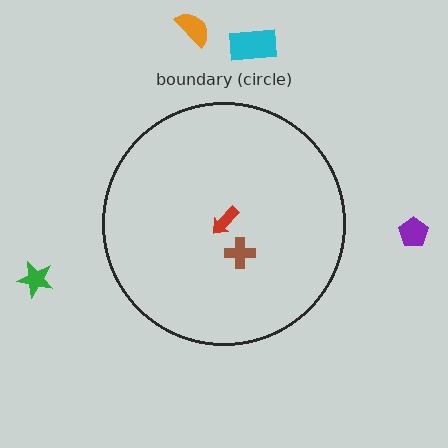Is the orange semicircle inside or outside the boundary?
Outside.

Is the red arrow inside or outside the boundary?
Inside.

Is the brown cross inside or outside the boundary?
Inside.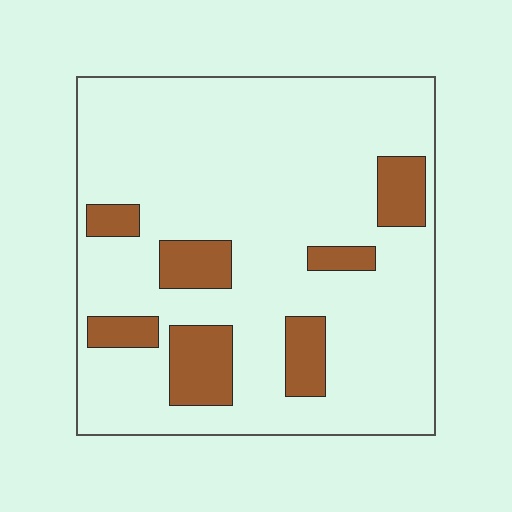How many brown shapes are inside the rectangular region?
7.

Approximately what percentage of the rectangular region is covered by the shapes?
Approximately 15%.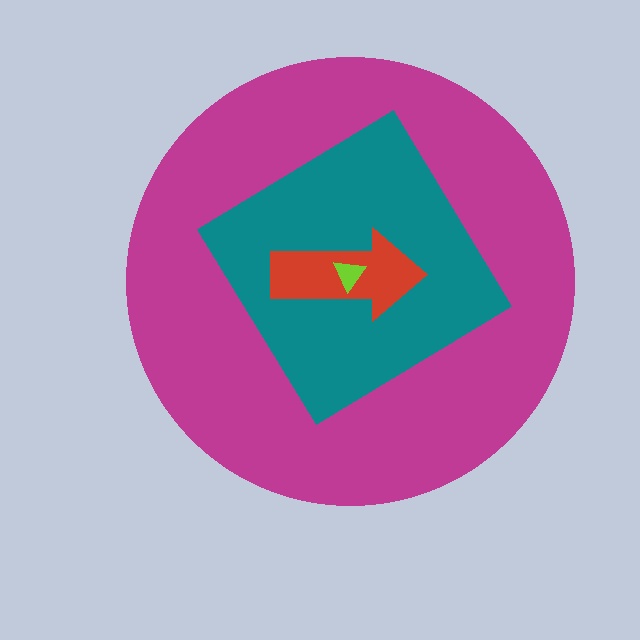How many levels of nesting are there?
4.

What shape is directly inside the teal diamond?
The red arrow.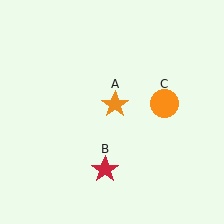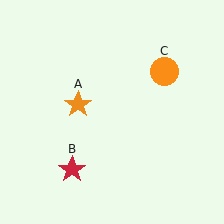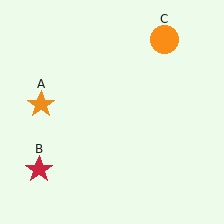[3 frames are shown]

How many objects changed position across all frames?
3 objects changed position: orange star (object A), red star (object B), orange circle (object C).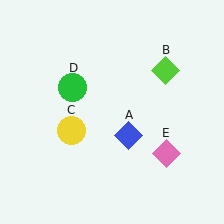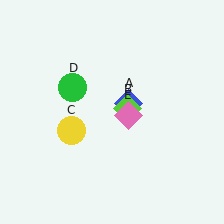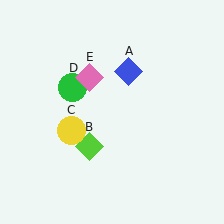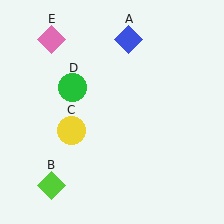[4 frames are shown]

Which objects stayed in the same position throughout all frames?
Yellow circle (object C) and green circle (object D) remained stationary.